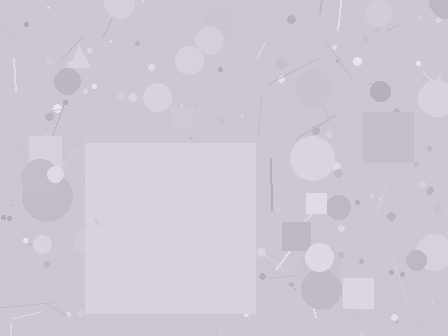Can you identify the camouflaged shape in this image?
The camouflaged shape is a square.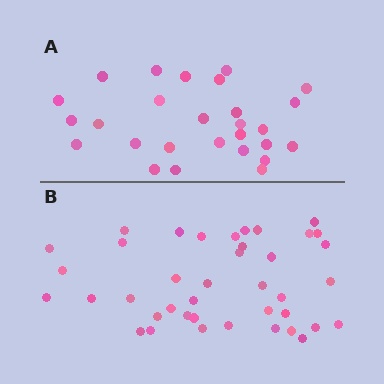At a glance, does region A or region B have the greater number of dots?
Region B (the bottom region) has more dots.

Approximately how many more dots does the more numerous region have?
Region B has approximately 15 more dots than region A.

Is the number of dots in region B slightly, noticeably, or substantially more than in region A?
Region B has substantially more. The ratio is roughly 1.5 to 1.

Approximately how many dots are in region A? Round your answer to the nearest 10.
About 30 dots. (The exact count is 27, which rounds to 30.)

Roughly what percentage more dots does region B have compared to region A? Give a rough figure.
About 50% more.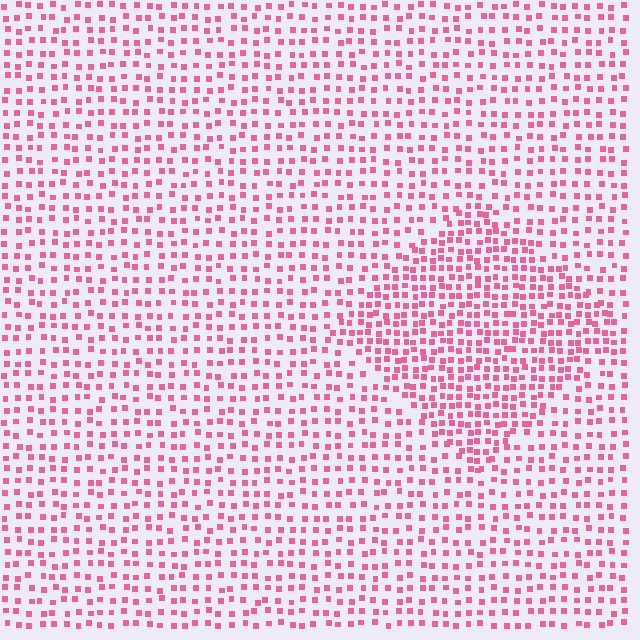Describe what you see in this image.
The image contains small pink elements arranged at two different densities. A diamond-shaped region is visible where the elements are more densely packed than the surrounding area.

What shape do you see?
I see a diamond.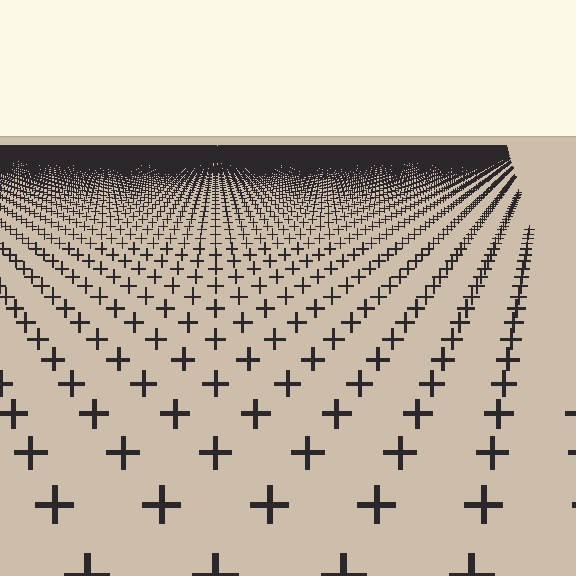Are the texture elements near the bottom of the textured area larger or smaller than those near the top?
Larger. Near the bottom, elements are closer to the viewer and appear at a bigger on-screen size.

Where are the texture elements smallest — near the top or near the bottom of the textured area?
Near the top.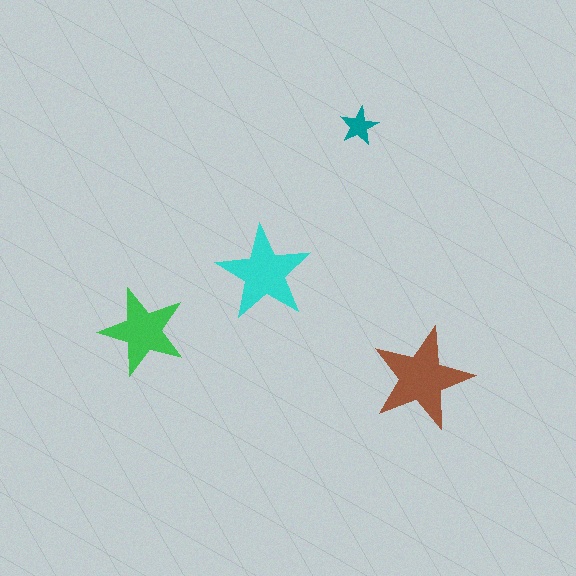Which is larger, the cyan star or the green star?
The cyan one.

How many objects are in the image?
There are 4 objects in the image.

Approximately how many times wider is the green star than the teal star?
About 2.5 times wider.